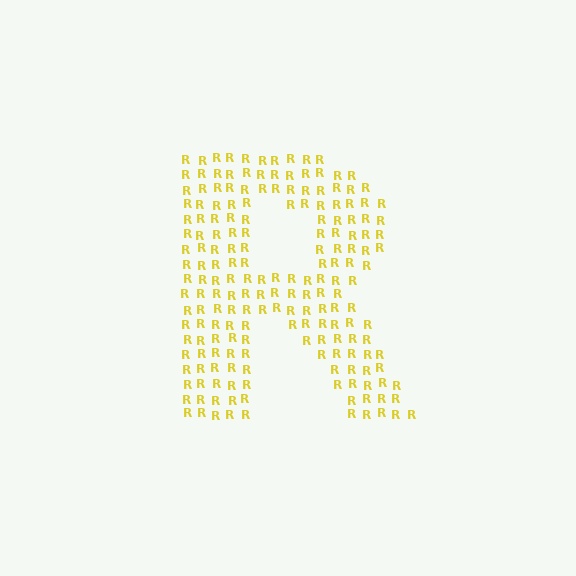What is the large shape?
The large shape is the letter R.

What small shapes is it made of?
It is made of small letter R's.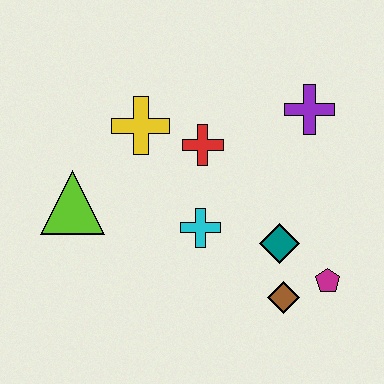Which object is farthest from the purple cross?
The lime triangle is farthest from the purple cross.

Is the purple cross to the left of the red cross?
No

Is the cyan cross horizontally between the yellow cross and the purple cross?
Yes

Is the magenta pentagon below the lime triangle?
Yes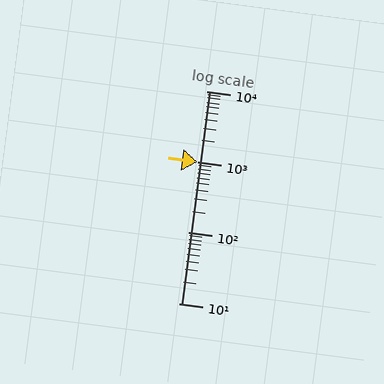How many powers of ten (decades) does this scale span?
The scale spans 3 decades, from 10 to 10000.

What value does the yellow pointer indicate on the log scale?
The pointer indicates approximately 990.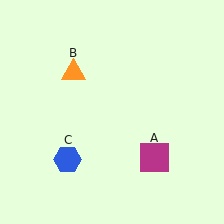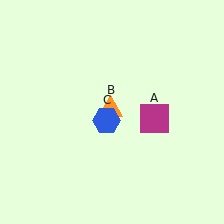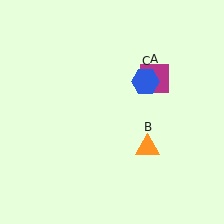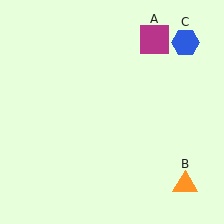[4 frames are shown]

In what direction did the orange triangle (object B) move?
The orange triangle (object B) moved down and to the right.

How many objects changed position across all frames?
3 objects changed position: magenta square (object A), orange triangle (object B), blue hexagon (object C).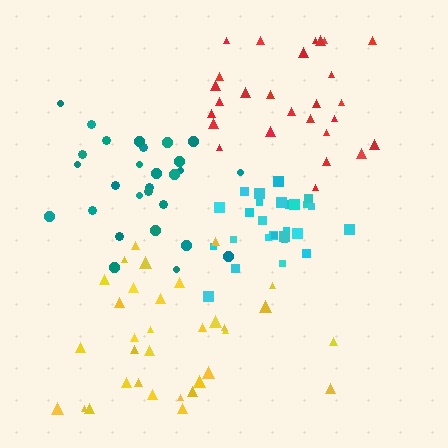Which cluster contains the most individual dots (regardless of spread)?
Yellow (33).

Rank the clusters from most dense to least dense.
cyan, teal, yellow, red.